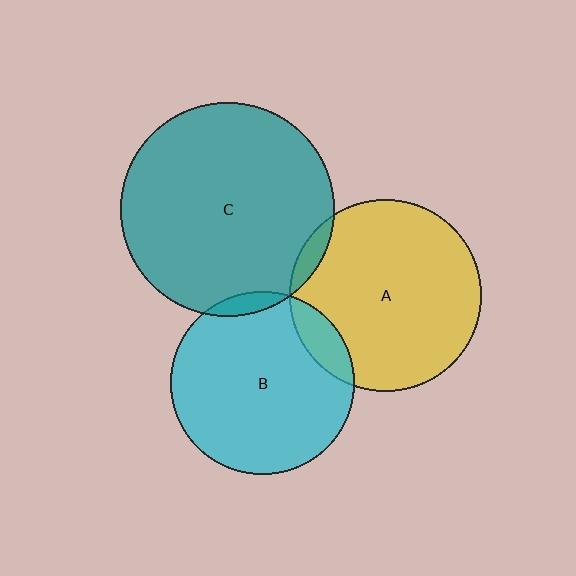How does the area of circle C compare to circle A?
Approximately 1.2 times.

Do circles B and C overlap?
Yes.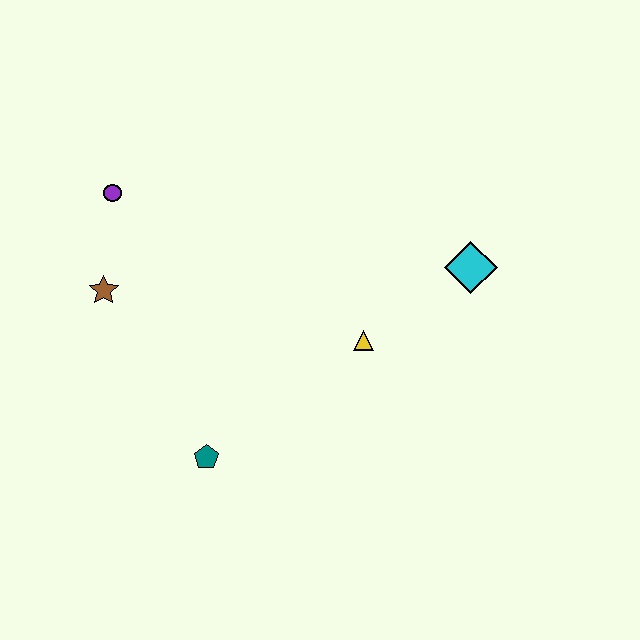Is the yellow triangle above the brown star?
No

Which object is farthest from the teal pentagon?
The cyan diamond is farthest from the teal pentagon.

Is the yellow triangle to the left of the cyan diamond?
Yes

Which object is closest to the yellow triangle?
The cyan diamond is closest to the yellow triangle.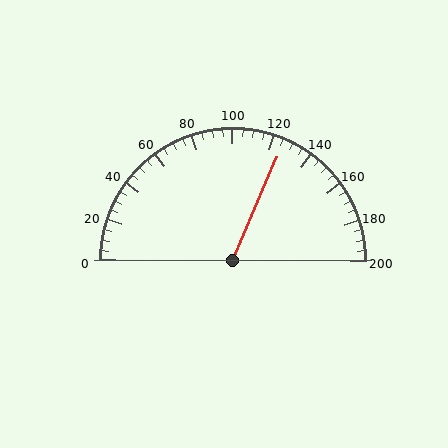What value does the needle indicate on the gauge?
The needle indicates approximately 125.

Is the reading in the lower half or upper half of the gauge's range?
The reading is in the upper half of the range (0 to 200).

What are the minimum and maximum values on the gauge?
The gauge ranges from 0 to 200.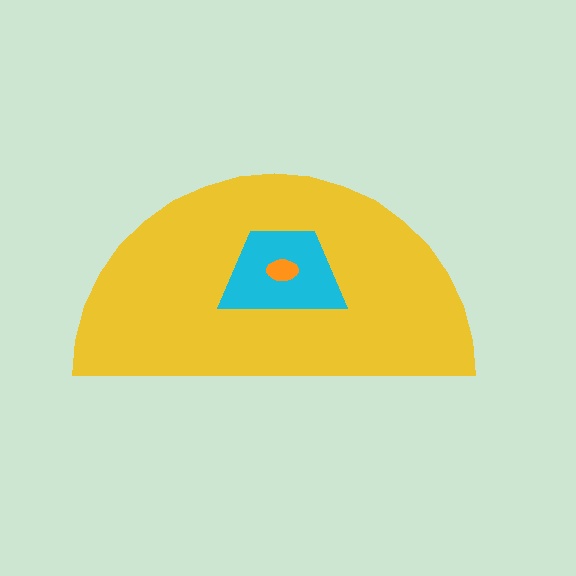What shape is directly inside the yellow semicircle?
The cyan trapezoid.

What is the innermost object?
The orange ellipse.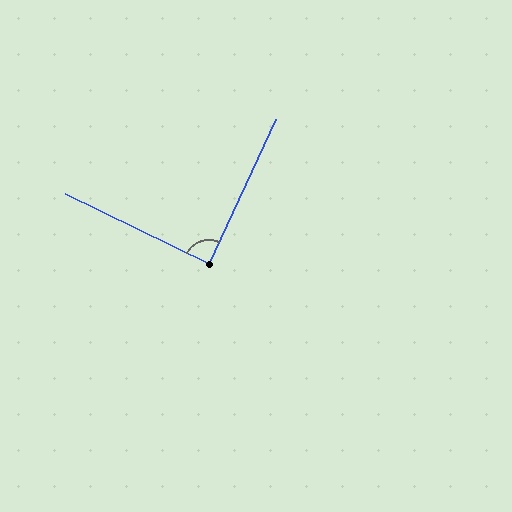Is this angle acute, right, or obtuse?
It is approximately a right angle.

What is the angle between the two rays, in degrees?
Approximately 89 degrees.